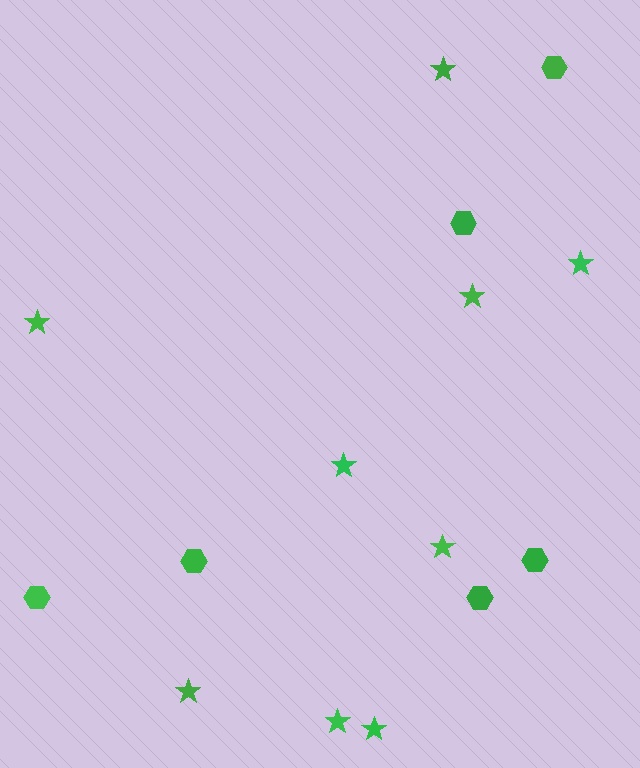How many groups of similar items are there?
There are 2 groups: one group of hexagons (6) and one group of stars (9).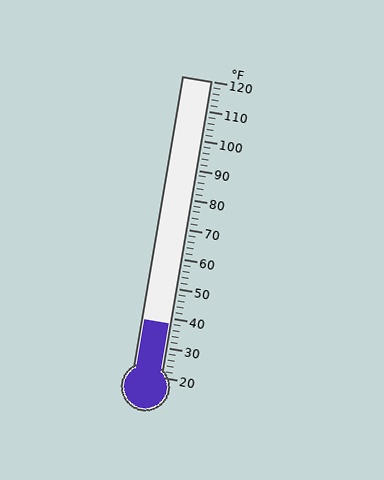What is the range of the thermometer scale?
The thermometer scale ranges from 20°F to 120°F.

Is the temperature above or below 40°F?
The temperature is below 40°F.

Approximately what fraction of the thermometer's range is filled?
The thermometer is filled to approximately 20% of its range.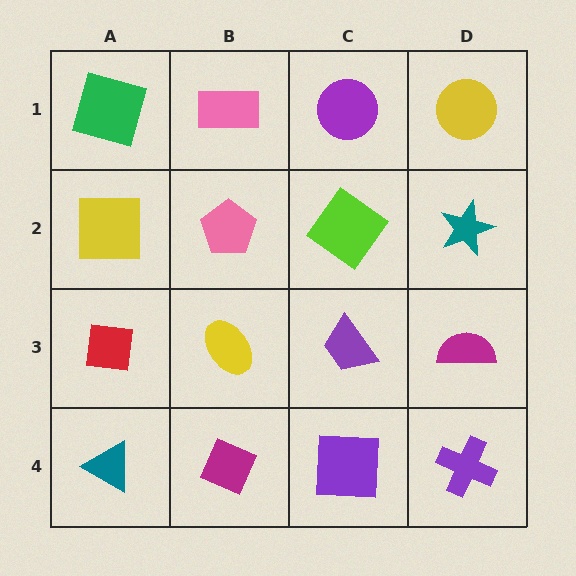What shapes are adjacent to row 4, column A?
A red square (row 3, column A), a magenta diamond (row 4, column B).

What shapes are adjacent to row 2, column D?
A yellow circle (row 1, column D), a magenta semicircle (row 3, column D), a lime diamond (row 2, column C).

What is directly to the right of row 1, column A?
A pink rectangle.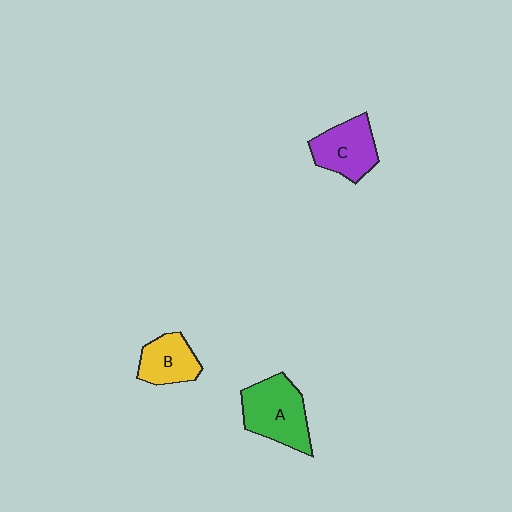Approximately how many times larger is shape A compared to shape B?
Approximately 1.5 times.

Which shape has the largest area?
Shape A (green).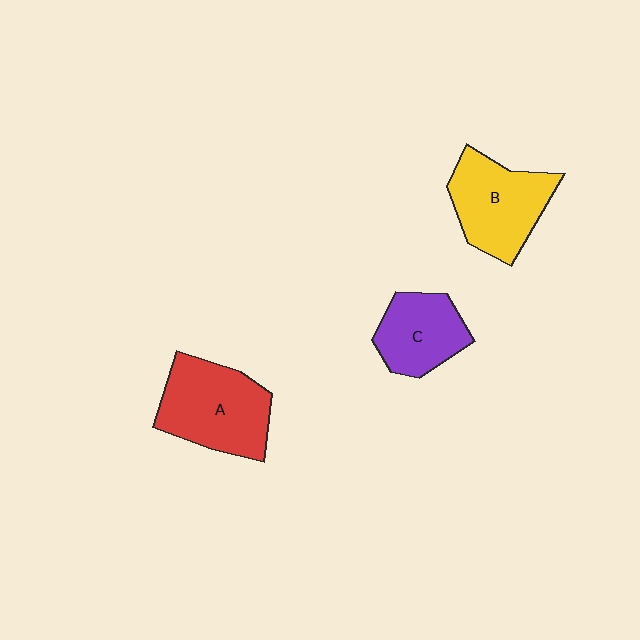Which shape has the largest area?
Shape A (red).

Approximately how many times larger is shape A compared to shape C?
Approximately 1.4 times.